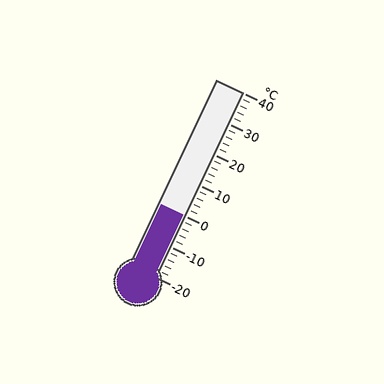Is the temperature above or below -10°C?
The temperature is above -10°C.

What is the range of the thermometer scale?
The thermometer scale ranges from -20°C to 40°C.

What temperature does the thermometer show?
The thermometer shows approximately 0°C.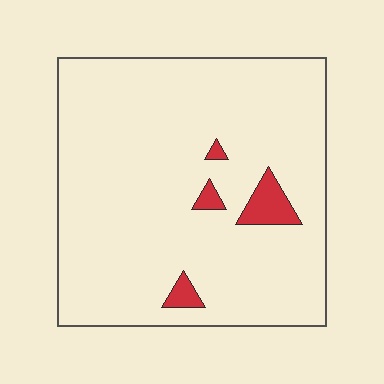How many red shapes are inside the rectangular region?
4.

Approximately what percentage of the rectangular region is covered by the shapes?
Approximately 5%.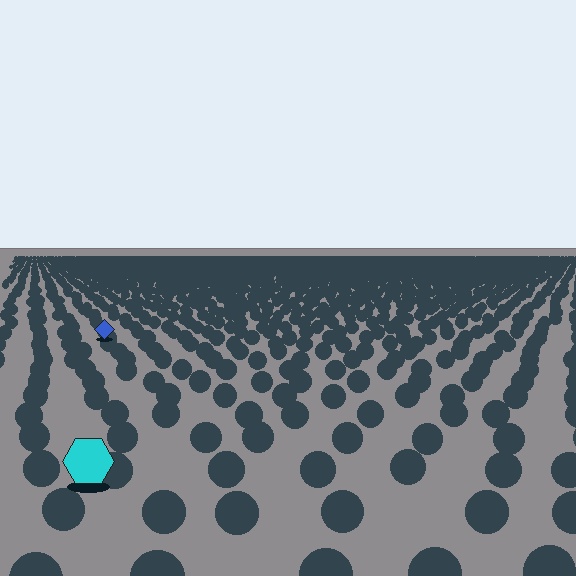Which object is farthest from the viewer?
The blue diamond is farthest from the viewer. It appears smaller and the ground texture around it is denser.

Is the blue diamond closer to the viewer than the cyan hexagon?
No. The cyan hexagon is closer — you can tell from the texture gradient: the ground texture is coarser near it.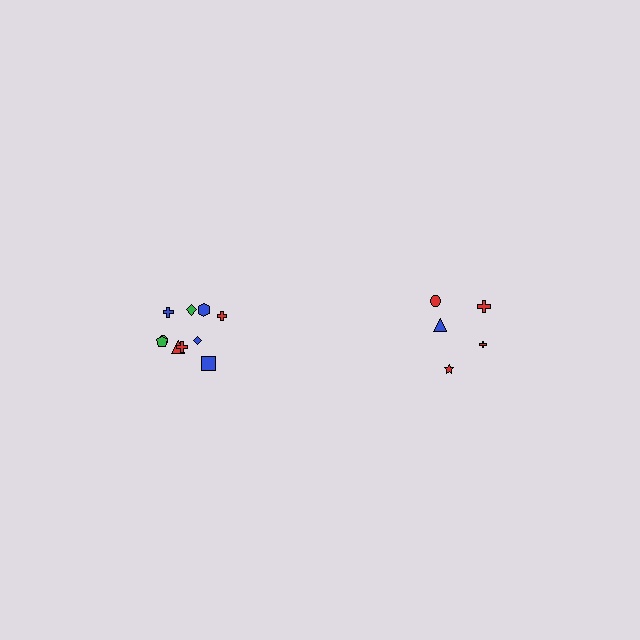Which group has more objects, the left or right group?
The left group.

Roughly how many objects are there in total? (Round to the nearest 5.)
Roughly 15 objects in total.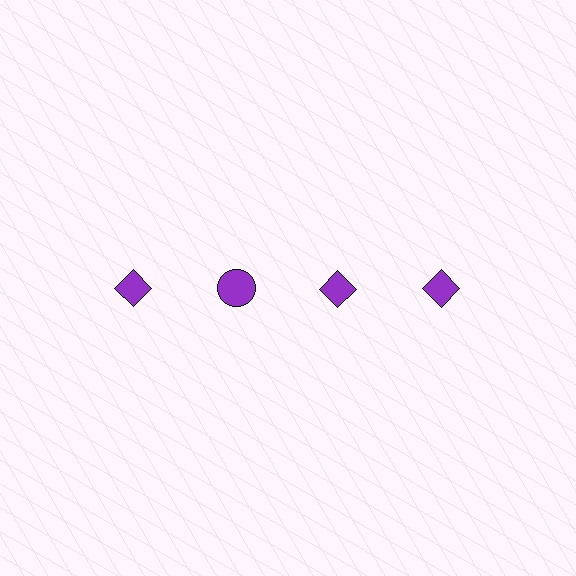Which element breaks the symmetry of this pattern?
The purple circle in the top row, second from left column breaks the symmetry. All other shapes are purple diamonds.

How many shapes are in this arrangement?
There are 4 shapes arranged in a grid pattern.